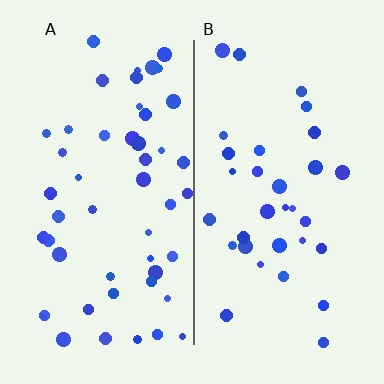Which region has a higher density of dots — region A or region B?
A (the left).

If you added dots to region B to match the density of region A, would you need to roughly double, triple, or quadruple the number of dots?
Approximately double.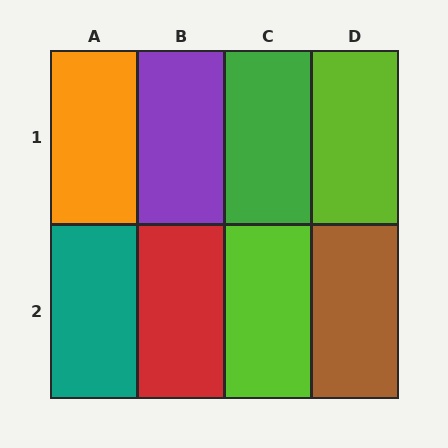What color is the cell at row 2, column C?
Lime.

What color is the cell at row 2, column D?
Brown.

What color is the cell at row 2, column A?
Teal.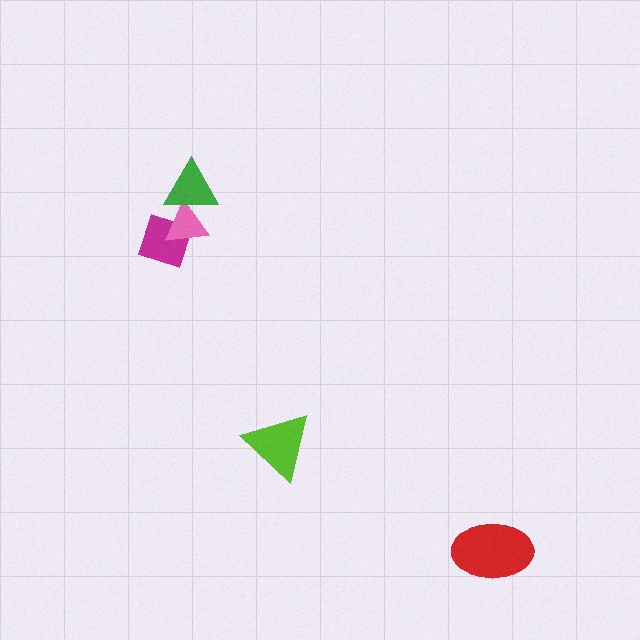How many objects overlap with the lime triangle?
0 objects overlap with the lime triangle.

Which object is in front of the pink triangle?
The green triangle is in front of the pink triangle.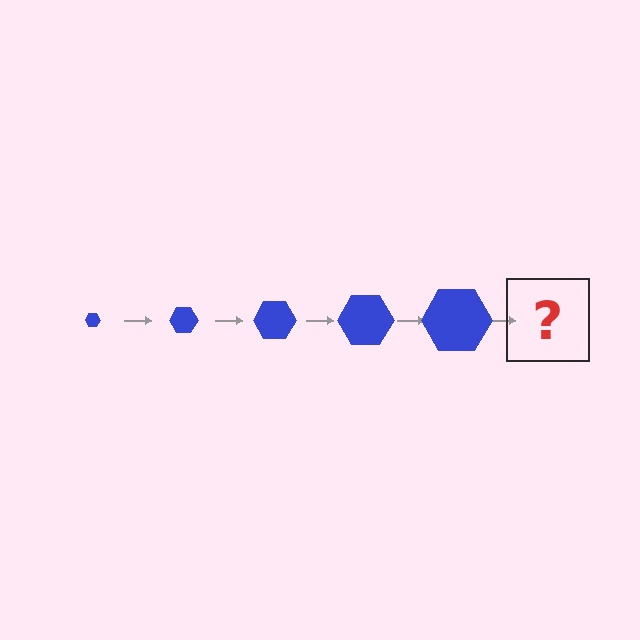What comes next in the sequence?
The next element should be a blue hexagon, larger than the previous one.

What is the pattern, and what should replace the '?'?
The pattern is that the hexagon gets progressively larger each step. The '?' should be a blue hexagon, larger than the previous one.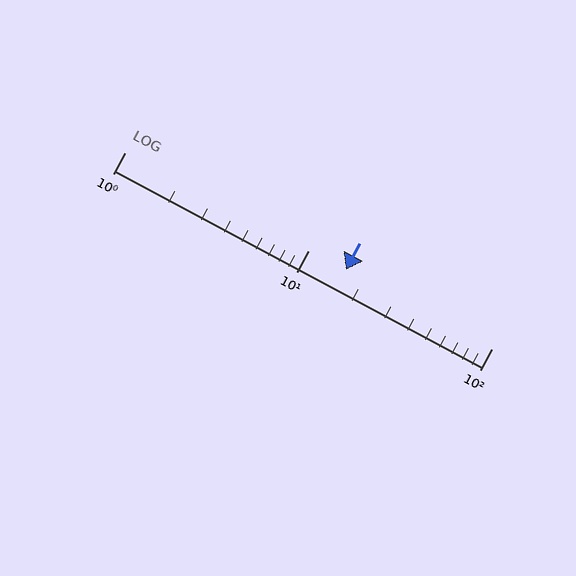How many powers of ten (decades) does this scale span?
The scale spans 2 decades, from 1 to 100.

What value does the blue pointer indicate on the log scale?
The pointer indicates approximately 16.